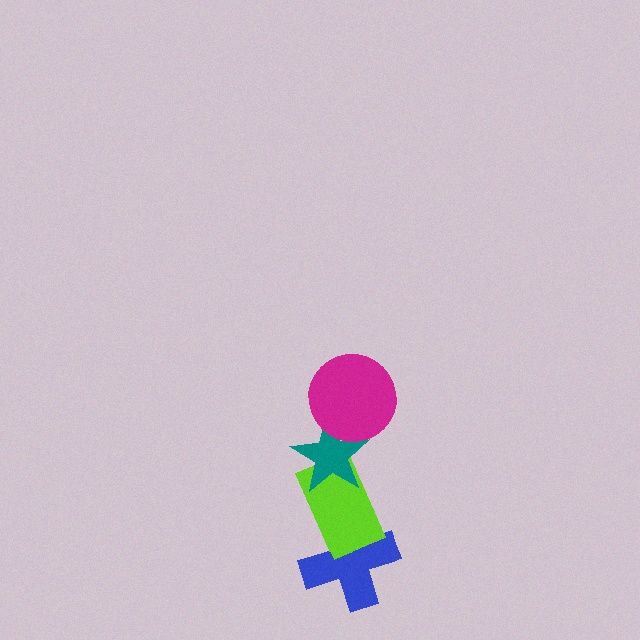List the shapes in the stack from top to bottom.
From top to bottom: the magenta circle, the teal star, the lime rectangle, the blue cross.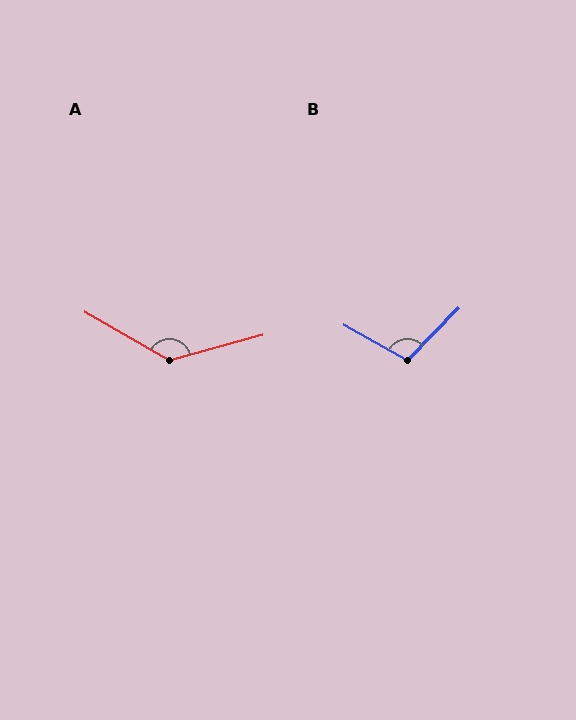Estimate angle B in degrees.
Approximately 105 degrees.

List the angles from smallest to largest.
B (105°), A (135°).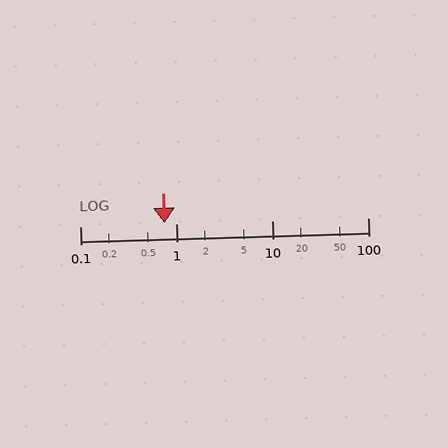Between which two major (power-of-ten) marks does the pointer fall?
The pointer is between 0.1 and 1.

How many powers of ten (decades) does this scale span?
The scale spans 3 decades, from 0.1 to 100.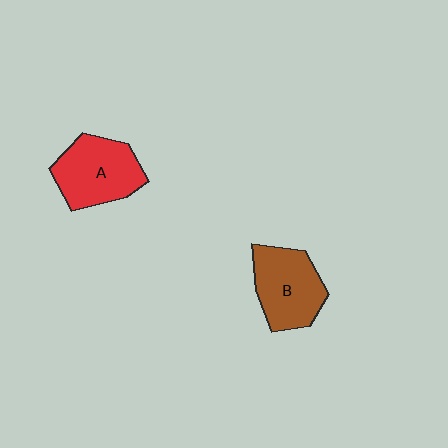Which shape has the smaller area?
Shape B (brown).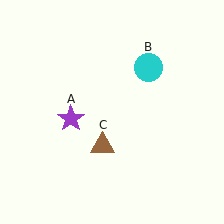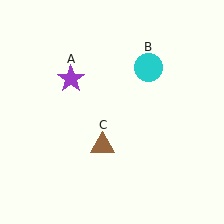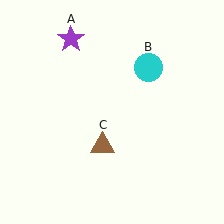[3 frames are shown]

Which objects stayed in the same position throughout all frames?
Cyan circle (object B) and brown triangle (object C) remained stationary.